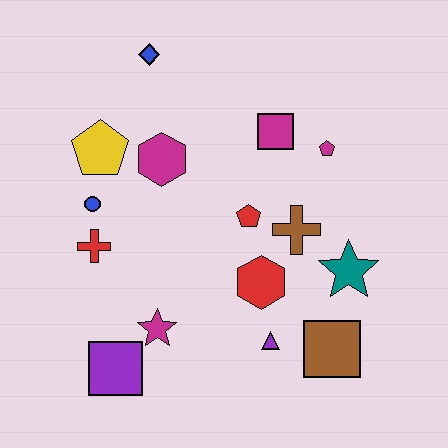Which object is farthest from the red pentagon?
The purple square is farthest from the red pentagon.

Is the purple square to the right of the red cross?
Yes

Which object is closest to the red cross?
The blue circle is closest to the red cross.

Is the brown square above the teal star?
No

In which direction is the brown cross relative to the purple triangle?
The brown cross is above the purple triangle.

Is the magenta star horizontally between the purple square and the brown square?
Yes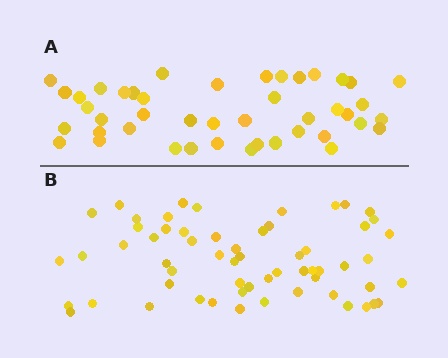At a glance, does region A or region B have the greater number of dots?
Region B (the bottom region) has more dots.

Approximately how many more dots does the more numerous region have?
Region B has approximately 15 more dots than region A.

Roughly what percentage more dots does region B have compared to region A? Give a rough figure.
About 35% more.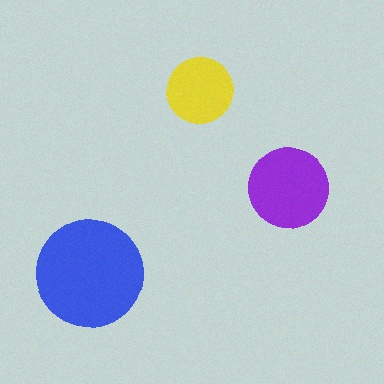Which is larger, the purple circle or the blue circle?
The blue one.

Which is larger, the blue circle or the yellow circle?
The blue one.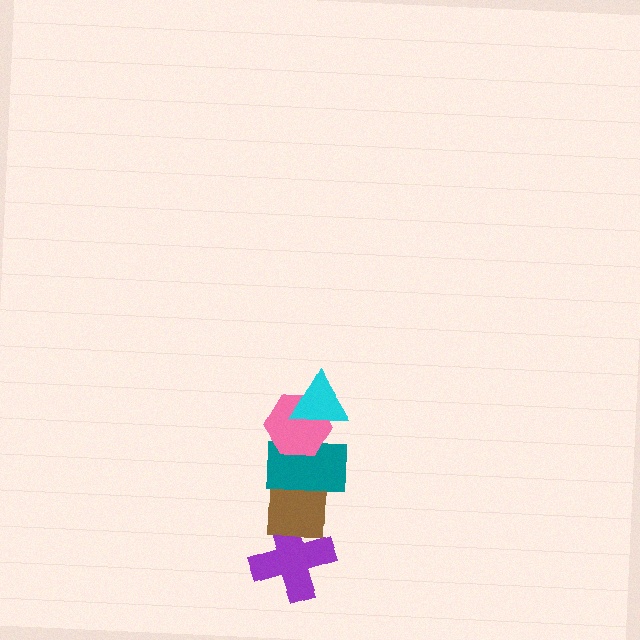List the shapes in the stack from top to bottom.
From top to bottom: the cyan triangle, the pink hexagon, the teal rectangle, the brown square, the purple cross.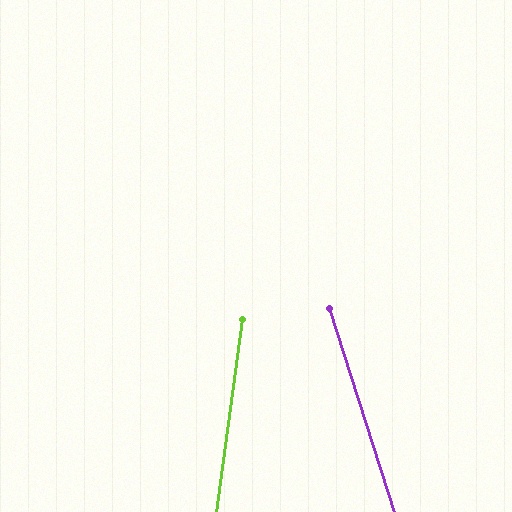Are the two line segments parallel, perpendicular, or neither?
Neither parallel nor perpendicular — they differ by about 25°.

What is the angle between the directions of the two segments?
Approximately 25 degrees.